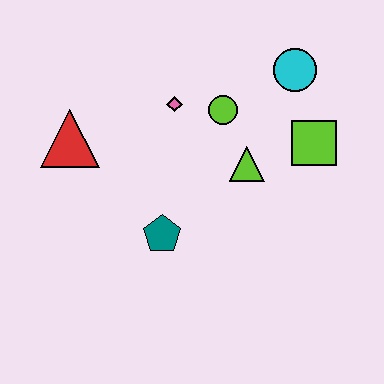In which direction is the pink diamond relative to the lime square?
The pink diamond is to the left of the lime square.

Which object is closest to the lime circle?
The pink diamond is closest to the lime circle.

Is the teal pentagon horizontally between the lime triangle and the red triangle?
Yes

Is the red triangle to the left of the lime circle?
Yes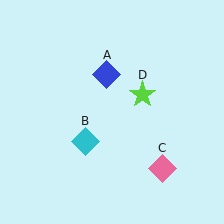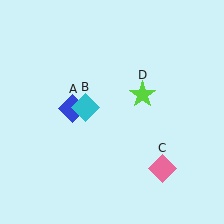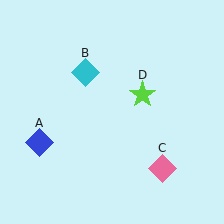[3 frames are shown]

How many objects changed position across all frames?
2 objects changed position: blue diamond (object A), cyan diamond (object B).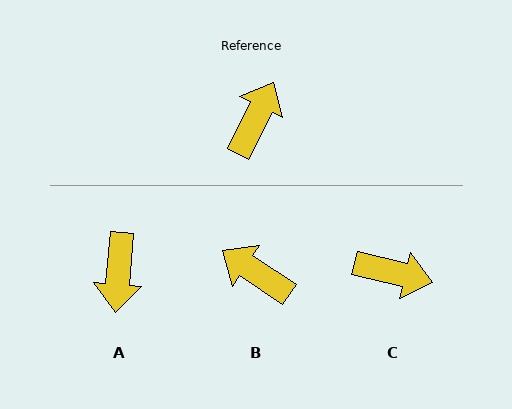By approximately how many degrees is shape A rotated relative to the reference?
Approximately 158 degrees clockwise.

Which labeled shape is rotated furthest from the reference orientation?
A, about 158 degrees away.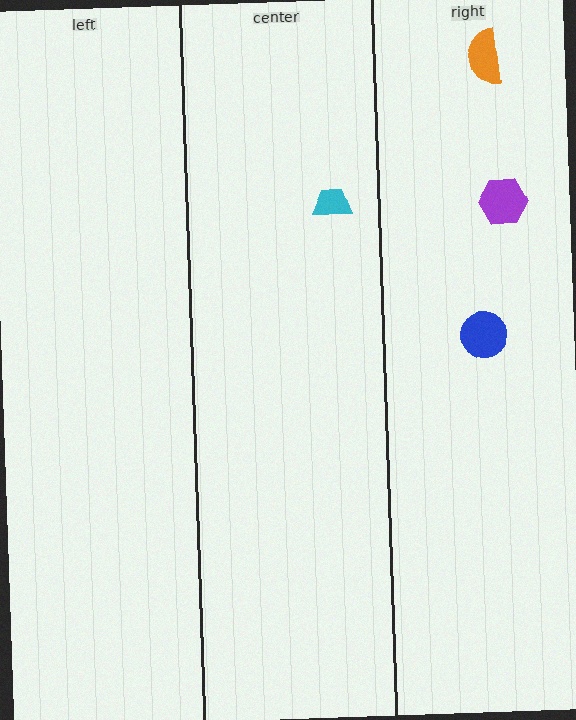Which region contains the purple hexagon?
The right region.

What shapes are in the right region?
The purple hexagon, the orange semicircle, the blue circle.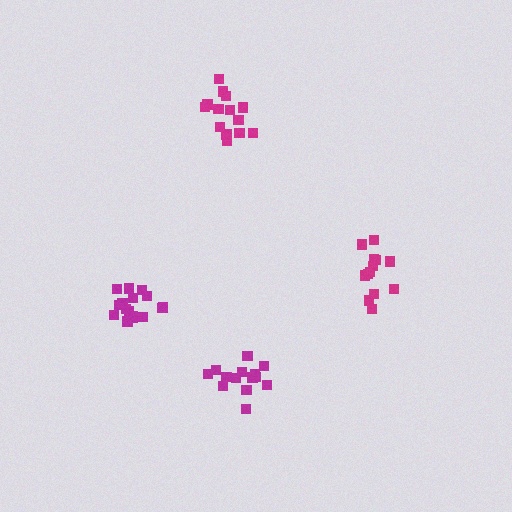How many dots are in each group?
Group 1: 14 dots, Group 2: 14 dots, Group 3: 13 dots, Group 4: 16 dots (57 total).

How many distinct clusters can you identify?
There are 4 distinct clusters.